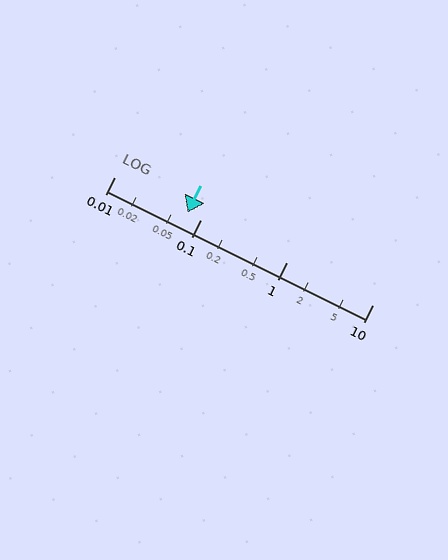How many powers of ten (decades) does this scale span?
The scale spans 3 decades, from 0.01 to 10.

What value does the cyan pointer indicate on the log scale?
The pointer indicates approximately 0.07.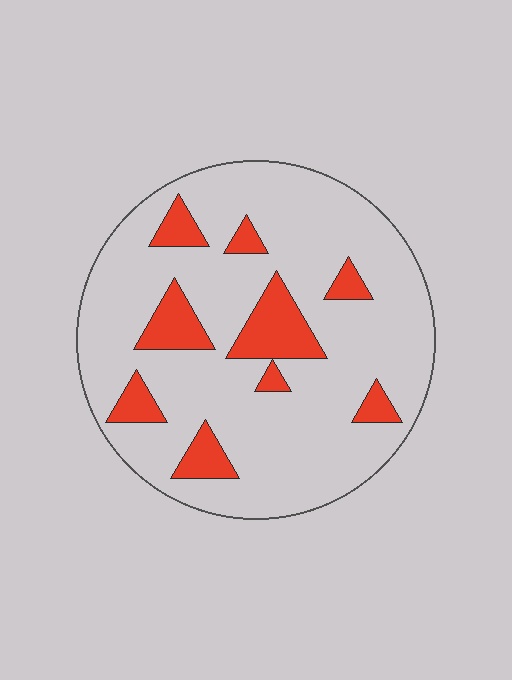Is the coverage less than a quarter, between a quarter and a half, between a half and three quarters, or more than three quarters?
Less than a quarter.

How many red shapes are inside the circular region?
9.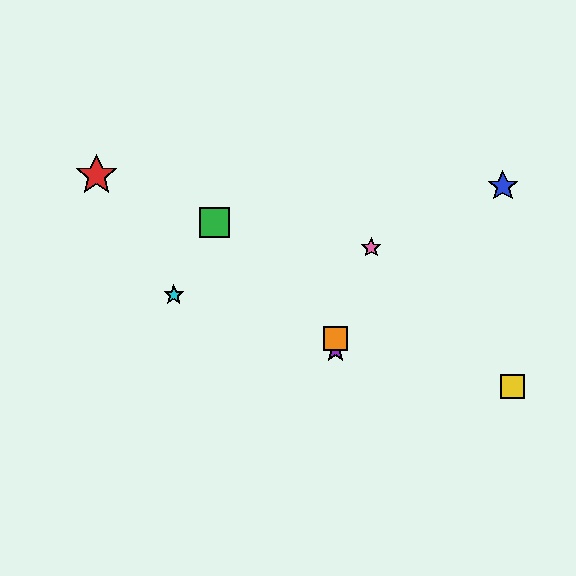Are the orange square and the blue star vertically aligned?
No, the orange square is at x≈335 and the blue star is at x≈503.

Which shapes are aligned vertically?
The purple star, the orange square are aligned vertically.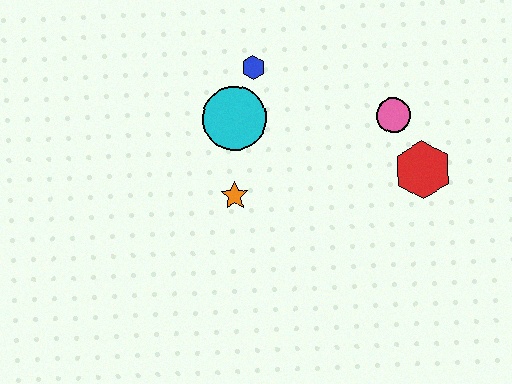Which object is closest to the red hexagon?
The pink circle is closest to the red hexagon.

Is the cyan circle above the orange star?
Yes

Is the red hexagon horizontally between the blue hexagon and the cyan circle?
No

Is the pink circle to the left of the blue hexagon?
No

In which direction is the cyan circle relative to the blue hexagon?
The cyan circle is below the blue hexagon.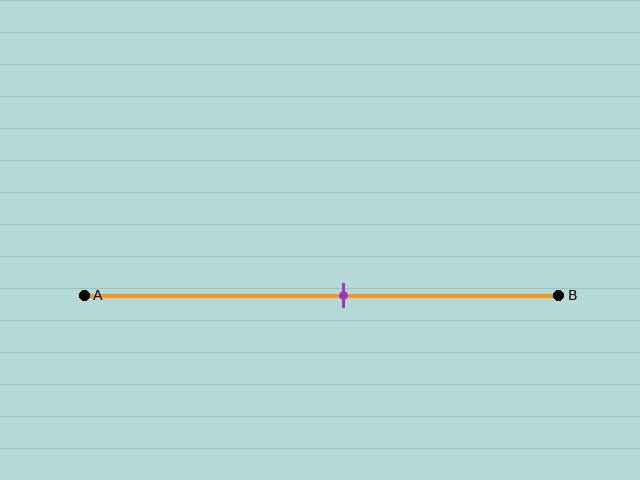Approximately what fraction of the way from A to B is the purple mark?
The purple mark is approximately 55% of the way from A to B.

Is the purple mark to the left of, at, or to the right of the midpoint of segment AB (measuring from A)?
The purple mark is to the right of the midpoint of segment AB.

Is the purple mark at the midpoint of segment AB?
No, the mark is at about 55% from A, not at the 50% midpoint.